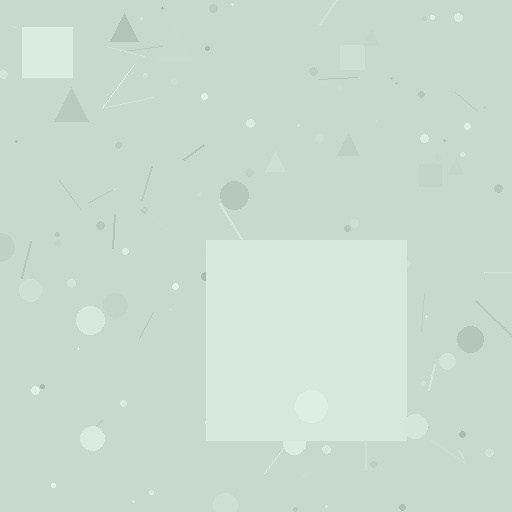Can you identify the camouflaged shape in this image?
The camouflaged shape is a square.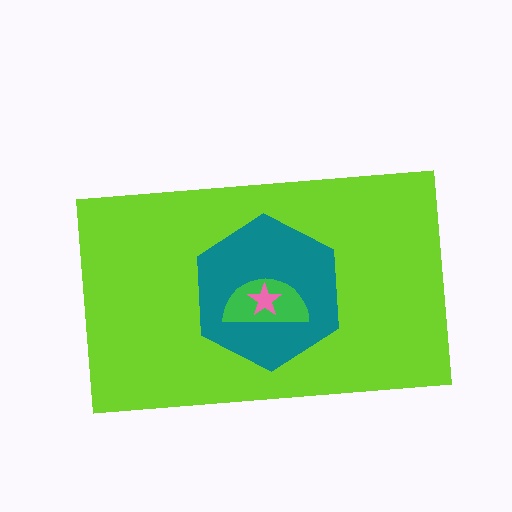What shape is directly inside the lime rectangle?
The teal hexagon.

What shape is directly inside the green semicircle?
The pink star.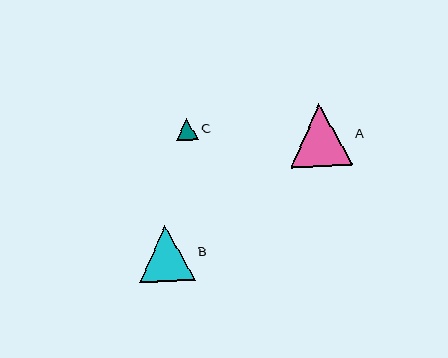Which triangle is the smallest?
Triangle C is the smallest with a size of approximately 22 pixels.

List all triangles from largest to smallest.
From largest to smallest: A, B, C.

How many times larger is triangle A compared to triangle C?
Triangle A is approximately 2.8 times the size of triangle C.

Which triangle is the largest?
Triangle A is the largest with a size of approximately 63 pixels.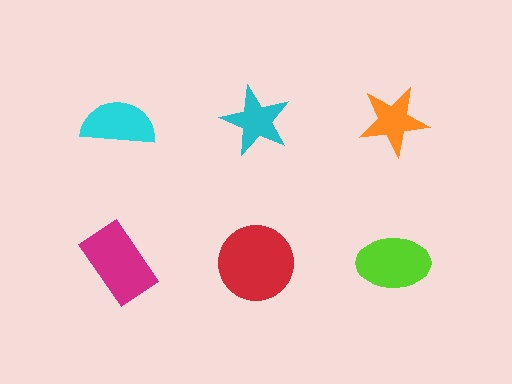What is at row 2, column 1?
A magenta rectangle.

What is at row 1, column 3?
An orange star.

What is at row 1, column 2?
A cyan star.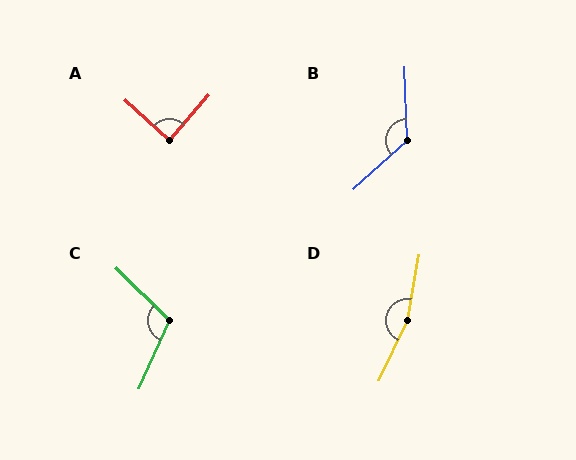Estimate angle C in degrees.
Approximately 110 degrees.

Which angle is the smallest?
A, at approximately 88 degrees.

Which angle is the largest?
D, at approximately 164 degrees.